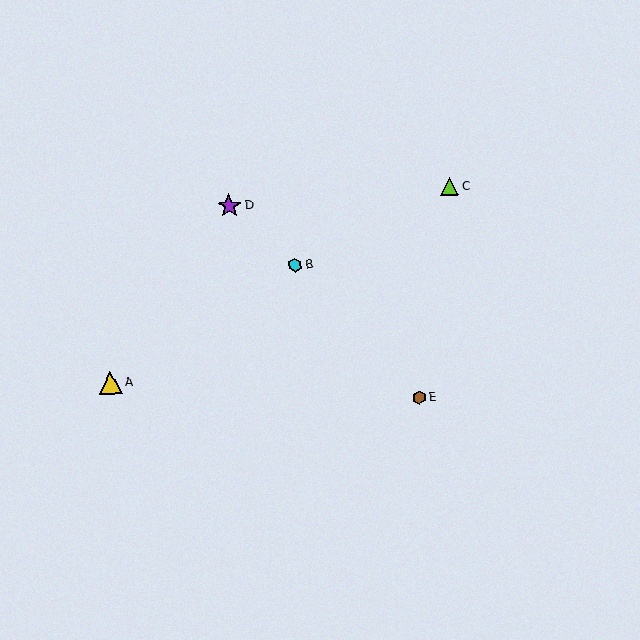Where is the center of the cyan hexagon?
The center of the cyan hexagon is at (295, 265).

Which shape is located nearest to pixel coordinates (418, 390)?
The brown hexagon (labeled E) at (419, 397) is nearest to that location.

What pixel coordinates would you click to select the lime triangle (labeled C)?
Click at (450, 187) to select the lime triangle C.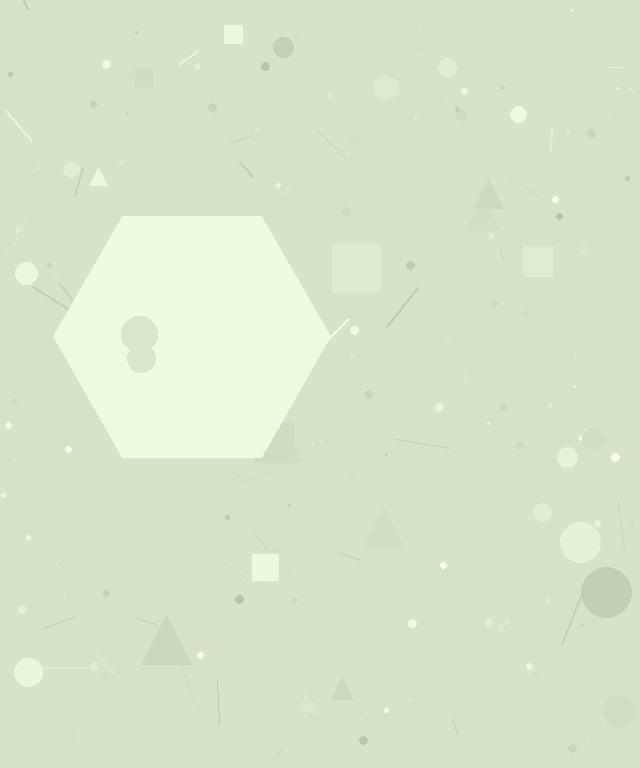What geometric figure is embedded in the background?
A hexagon is embedded in the background.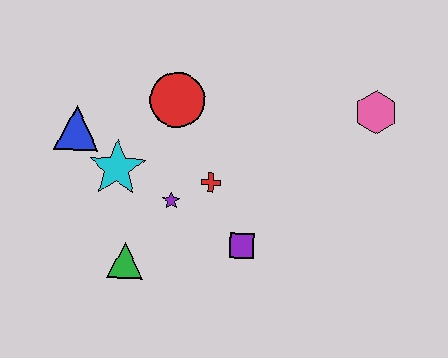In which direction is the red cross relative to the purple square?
The red cross is above the purple square.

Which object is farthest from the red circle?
The pink hexagon is farthest from the red circle.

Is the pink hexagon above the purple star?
Yes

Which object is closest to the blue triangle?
The cyan star is closest to the blue triangle.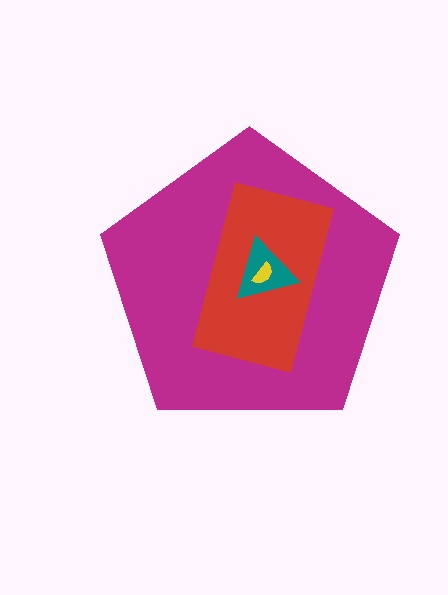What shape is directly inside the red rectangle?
The teal triangle.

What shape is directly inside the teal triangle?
The yellow semicircle.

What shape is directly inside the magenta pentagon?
The red rectangle.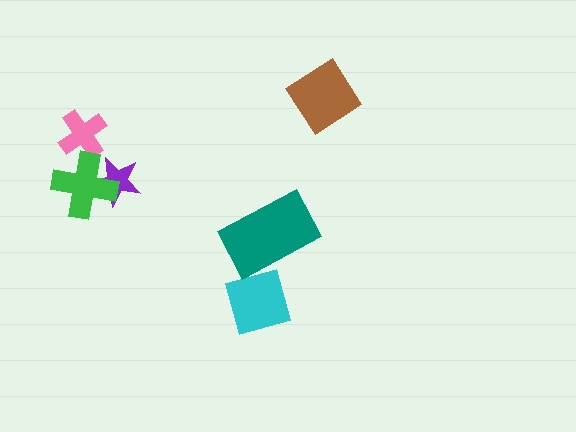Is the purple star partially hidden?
Yes, it is partially covered by another shape.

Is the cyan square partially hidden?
No, no other shape covers it.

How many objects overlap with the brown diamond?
0 objects overlap with the brown diamond.